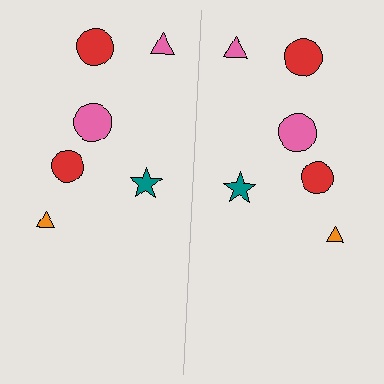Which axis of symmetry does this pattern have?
The pattern has a vertical axis of symmetry running through the center of the image.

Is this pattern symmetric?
Yes, this pattern has bilateral (reflection) symmetry.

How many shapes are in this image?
There are 12 shapes in this image.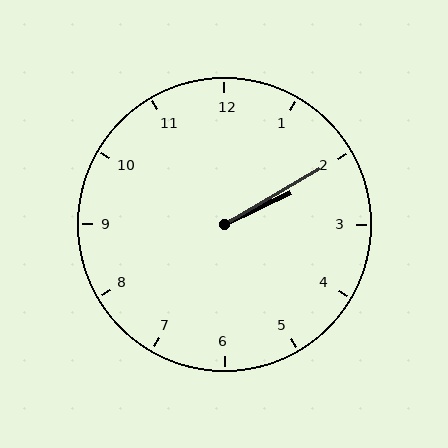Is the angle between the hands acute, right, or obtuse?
It is acute.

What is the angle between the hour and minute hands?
Approximately 5 degrees.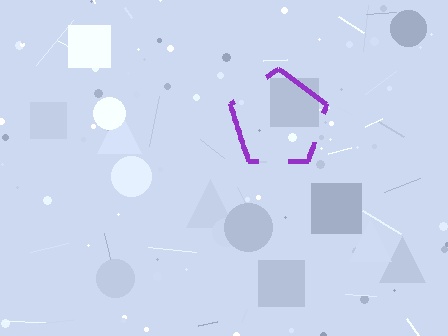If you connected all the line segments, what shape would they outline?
They would outline a pentagon.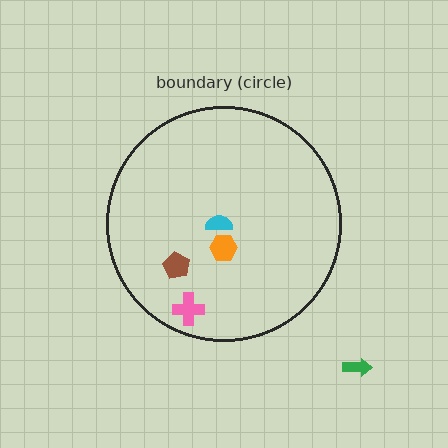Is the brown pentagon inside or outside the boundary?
Inside.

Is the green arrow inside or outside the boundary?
Outside.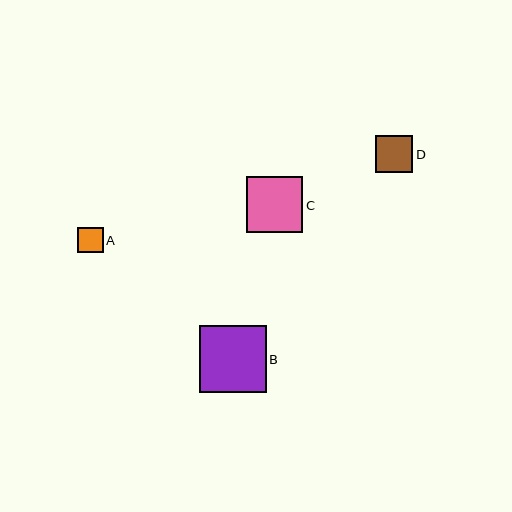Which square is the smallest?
Square A is the smallest with a size of approximately 25 pixels.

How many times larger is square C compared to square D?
Square C is approximately 1.5 times the size of square D.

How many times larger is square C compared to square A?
Square C is approximately 2.2 times the size of square A.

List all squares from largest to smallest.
From largest to smallest: B, C, D, A.